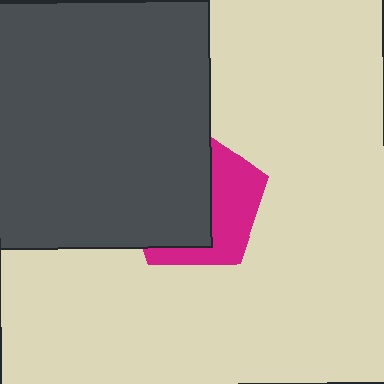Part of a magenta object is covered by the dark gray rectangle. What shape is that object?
It is a pentagon.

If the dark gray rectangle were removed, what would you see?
You would see the complete magenta pentagon.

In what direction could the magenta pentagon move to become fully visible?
The magenta pentagon could move right. That would shift it out from behind the dark gray rectangle entirely.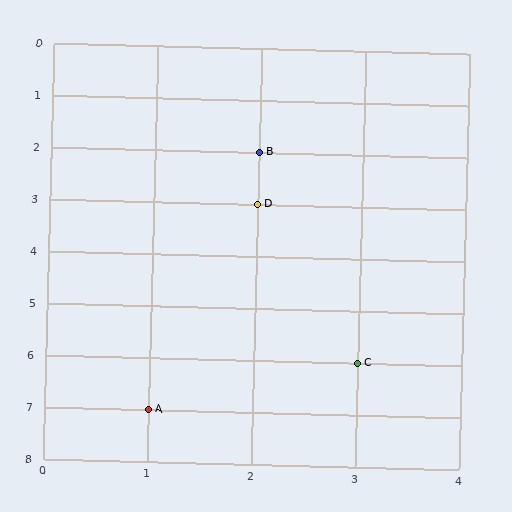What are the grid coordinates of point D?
Point D is at grid coordinates (2, 3).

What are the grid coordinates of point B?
Point B is at grid coordinates (2, 2).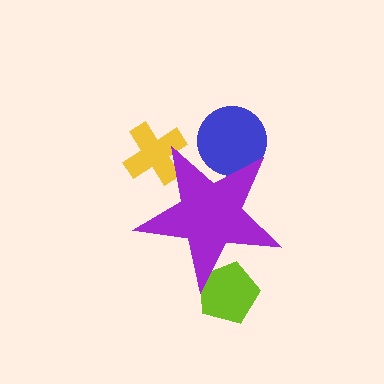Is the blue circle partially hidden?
Yes, the blue circle is partially hidden behind the purple star.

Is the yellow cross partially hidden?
Yes, the yellow cross is partially hidden behind the purple star.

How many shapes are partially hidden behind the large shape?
3 shapes are partially hidden.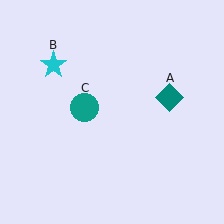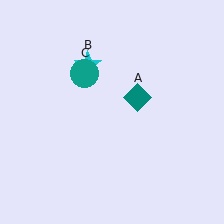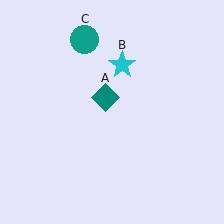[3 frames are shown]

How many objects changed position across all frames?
3 objects changed position: teal diamond (object A), cyan star (object B), teal circle (object C).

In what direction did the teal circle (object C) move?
The teal circle (object C) moved up.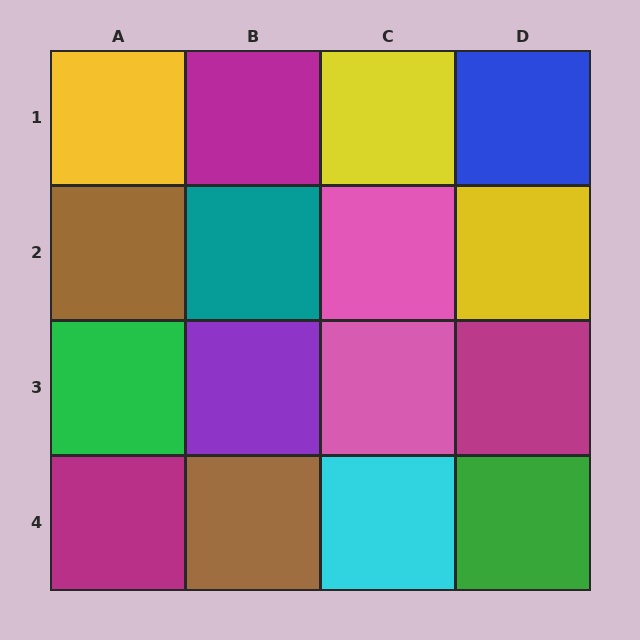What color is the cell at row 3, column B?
Purple.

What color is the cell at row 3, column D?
Magenta.